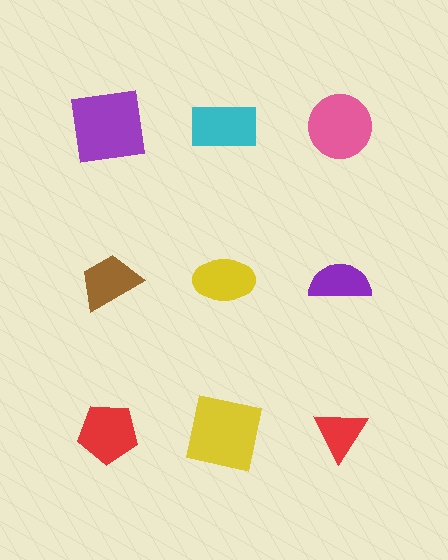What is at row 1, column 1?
A purple square.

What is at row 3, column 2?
A yellow square.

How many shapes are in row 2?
3 shapes.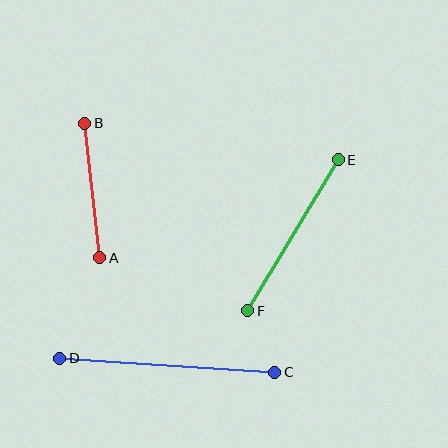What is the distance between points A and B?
The distance is approximately 135 pixels.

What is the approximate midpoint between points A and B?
The midpoint is at approximately (92, 190) pixels.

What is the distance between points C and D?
The distance is approximately 216 pixels.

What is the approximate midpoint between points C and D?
The midpoint is at approximately (167, 365) pixels.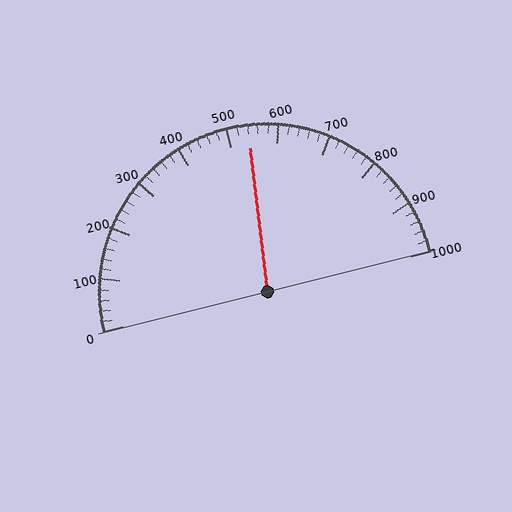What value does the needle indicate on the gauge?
The needle indicates approximately 540.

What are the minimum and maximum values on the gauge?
The gauge ranges from 0 to 1000.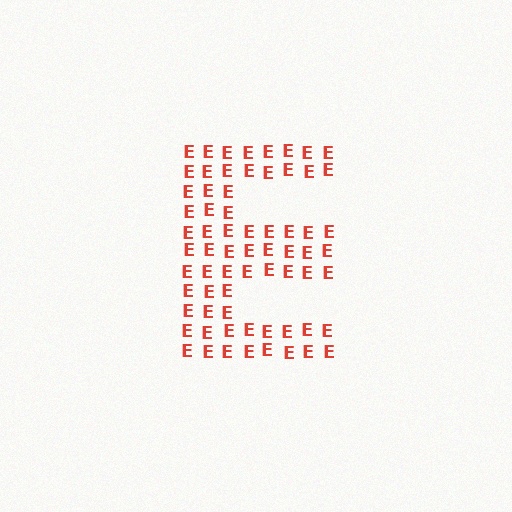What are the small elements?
The small elements are letter E's.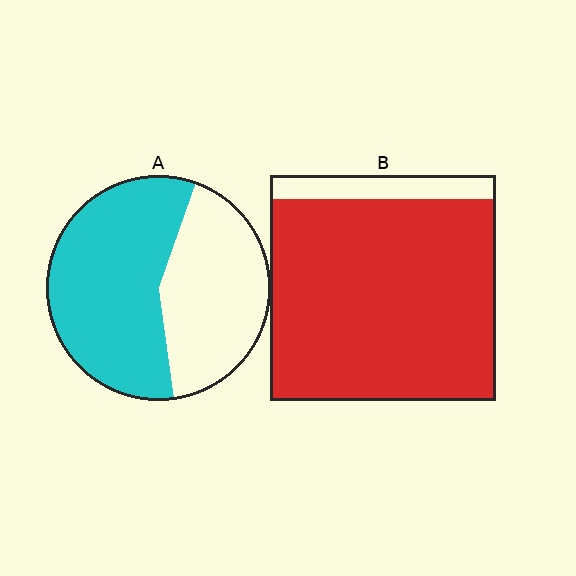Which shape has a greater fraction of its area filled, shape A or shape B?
Shape B.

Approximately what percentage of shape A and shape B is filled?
A is approximately 60% and B is approximately 90%.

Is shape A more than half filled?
Yes.